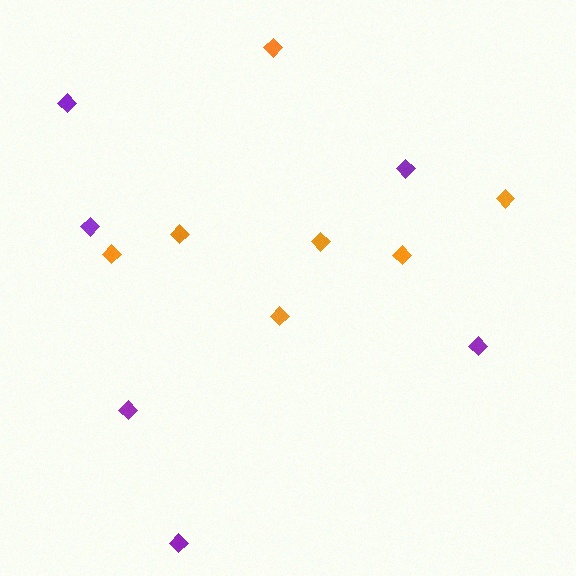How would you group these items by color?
There are 2 groups: one group of orange diamonds (7) and one group of purple diamonds (6).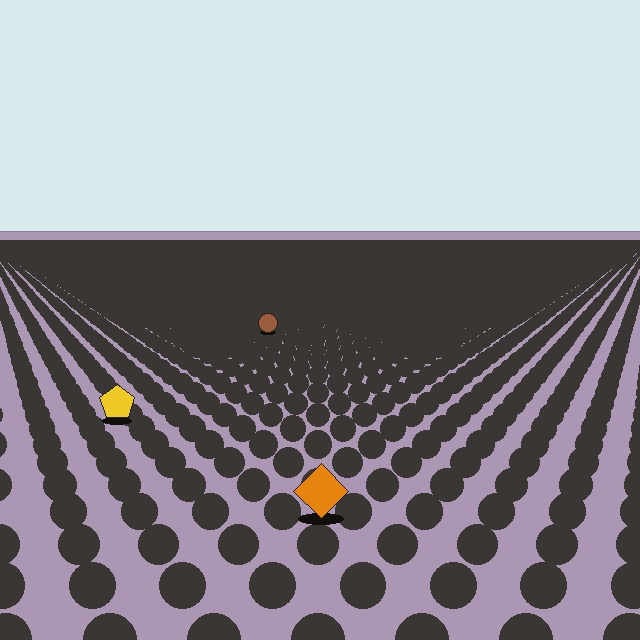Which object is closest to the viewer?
The orange diamond is closest. The texture marks near it are larger and more spread out.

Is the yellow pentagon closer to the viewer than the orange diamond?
No. The orange diamond is closer — you can tell from the texture gradient: the ground texture is coarser near it.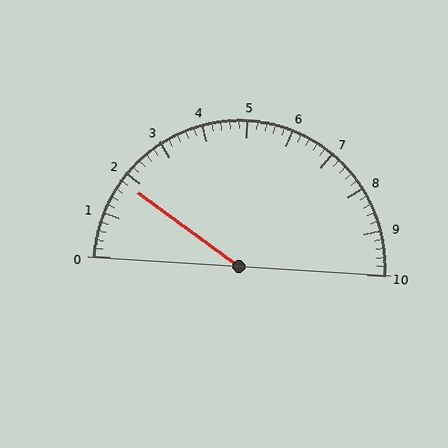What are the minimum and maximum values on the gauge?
The gauge ranges from 0 to 10.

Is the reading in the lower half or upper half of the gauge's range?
The reading is in the lower half of the range (0 to 10).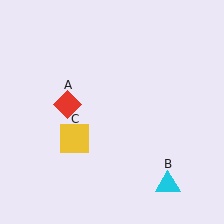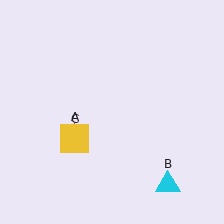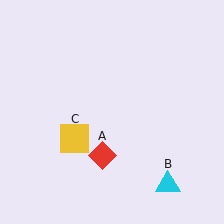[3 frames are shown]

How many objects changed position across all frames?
1 object changed position: red diamond (object A).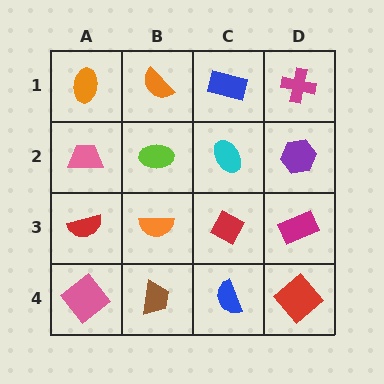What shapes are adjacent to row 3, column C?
A cyan ellipse (row 2, column C), a blue semicircle (row 4, column C), an orange semicircle (row 3, column B), a magenta rectangle (row 3, column D).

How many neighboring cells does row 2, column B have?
4.